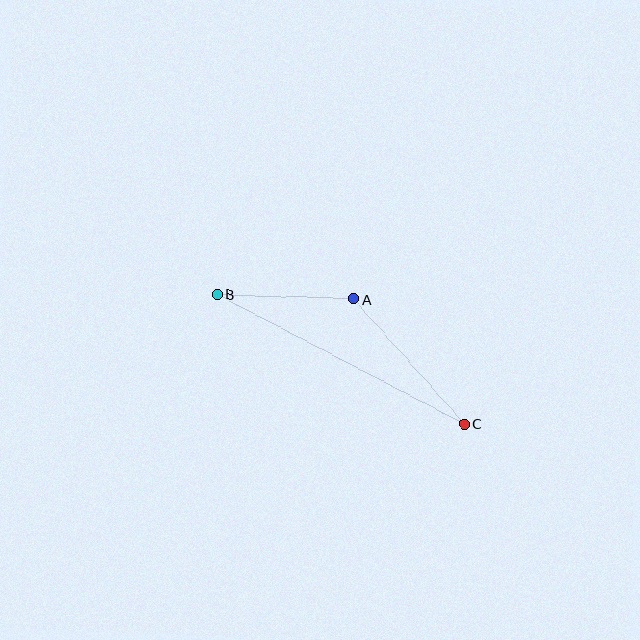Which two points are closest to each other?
Points A and B are closest to each other.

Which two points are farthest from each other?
Points B and C are farthest from each other.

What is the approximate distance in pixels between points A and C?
The distance between A and C is approximately 167 pixels.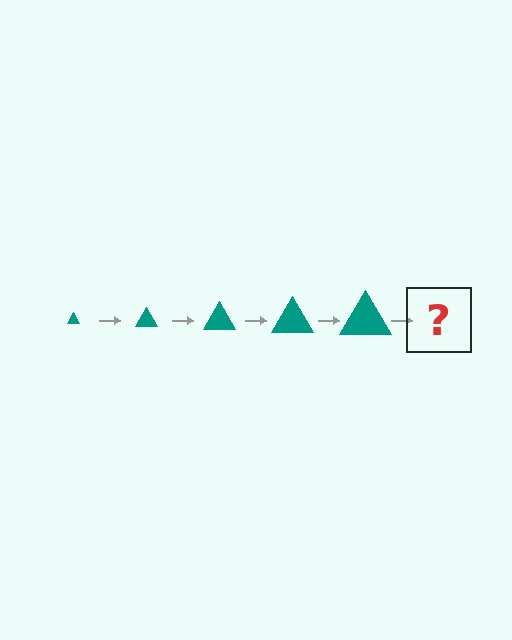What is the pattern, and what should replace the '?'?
The pattern is that the triangle gets progressively larger each step. The '?' should be a teal triangle, larger than the previous one.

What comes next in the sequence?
The next element should be a teal triangle, larger than the previous one.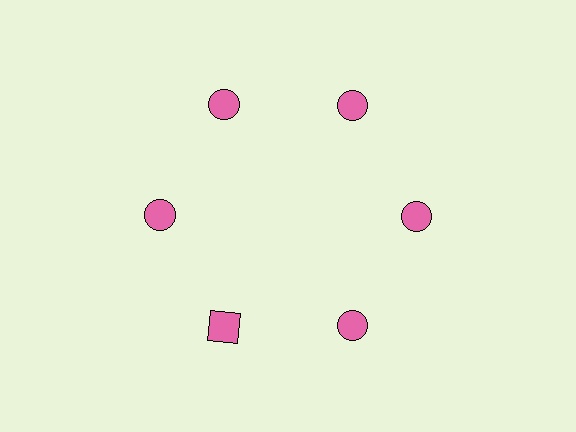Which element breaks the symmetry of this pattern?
The pink square at roughly the 7 o'clock position breaks the symmetry. All other shapes are pink circles.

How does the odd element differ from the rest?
It has a different shape: square instead of circle.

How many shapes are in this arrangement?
There are 6 shapes arranged in a ring pattern.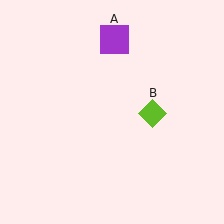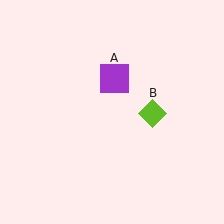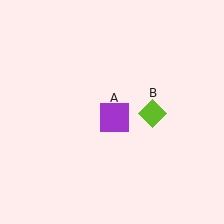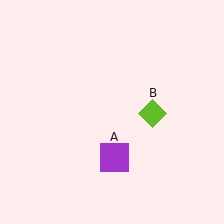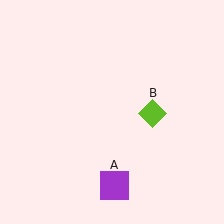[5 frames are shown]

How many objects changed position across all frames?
1 object changed position: purple square (object A).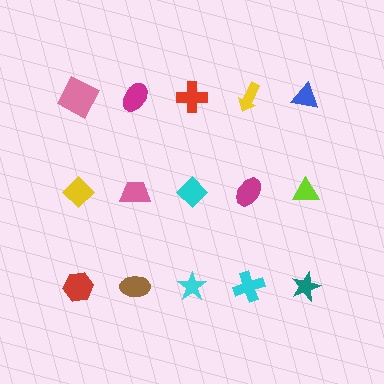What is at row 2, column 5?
A lime triangle.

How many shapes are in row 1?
5 shapes.